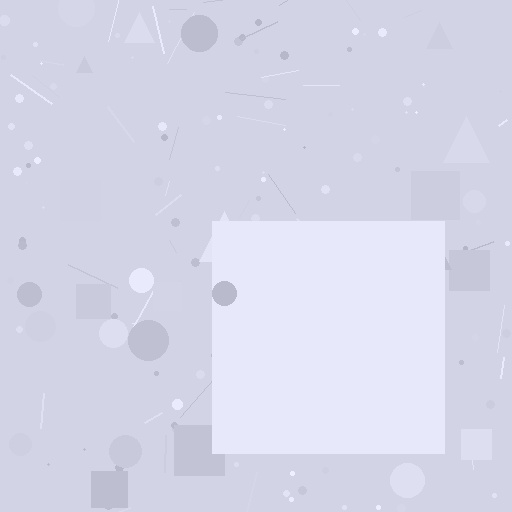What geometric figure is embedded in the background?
A square is embedded in the background.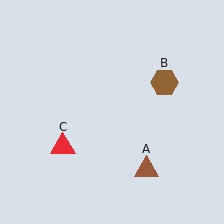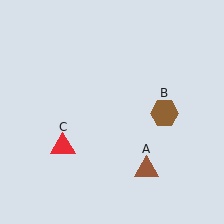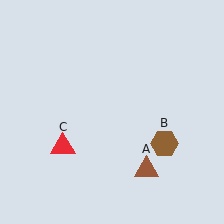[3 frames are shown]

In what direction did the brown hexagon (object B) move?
The brown hexagon (object B) moved down.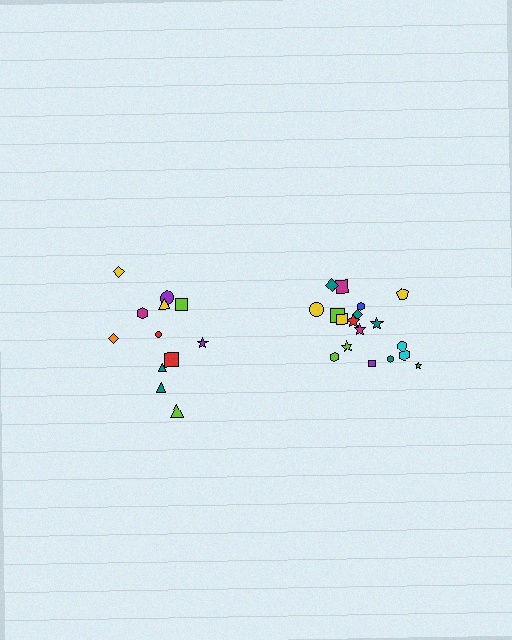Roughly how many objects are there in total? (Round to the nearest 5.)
Roughly 30 objects in total.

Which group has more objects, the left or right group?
The right group.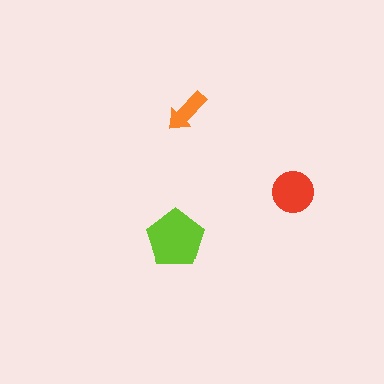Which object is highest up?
The orange arrow is topmost.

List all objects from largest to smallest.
The lime pentagon, the red circle, the orange arrow.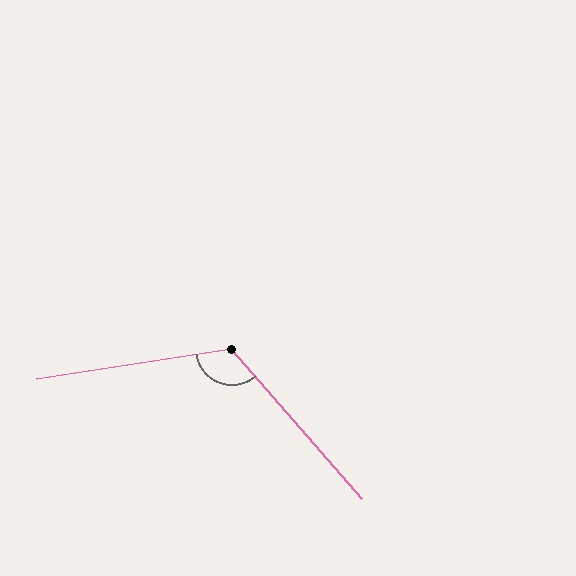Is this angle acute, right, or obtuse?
It is obtuse.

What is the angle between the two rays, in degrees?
Approximately 122 degrees.